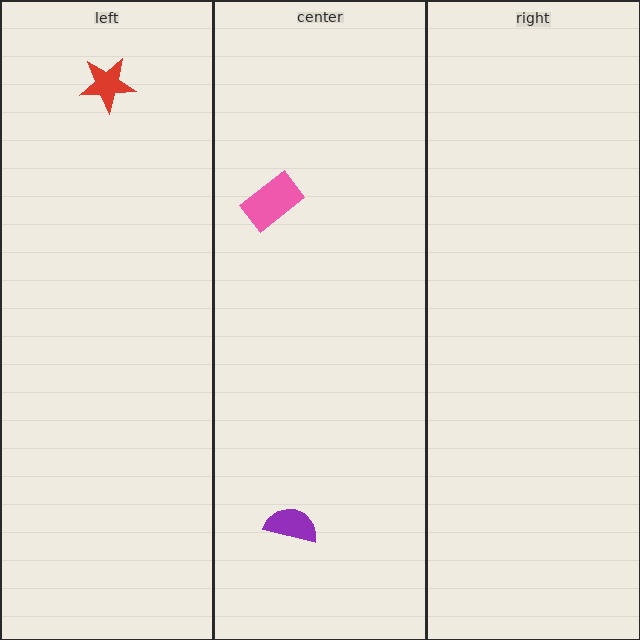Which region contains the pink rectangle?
The center region.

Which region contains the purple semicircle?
The center region.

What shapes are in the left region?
The red star.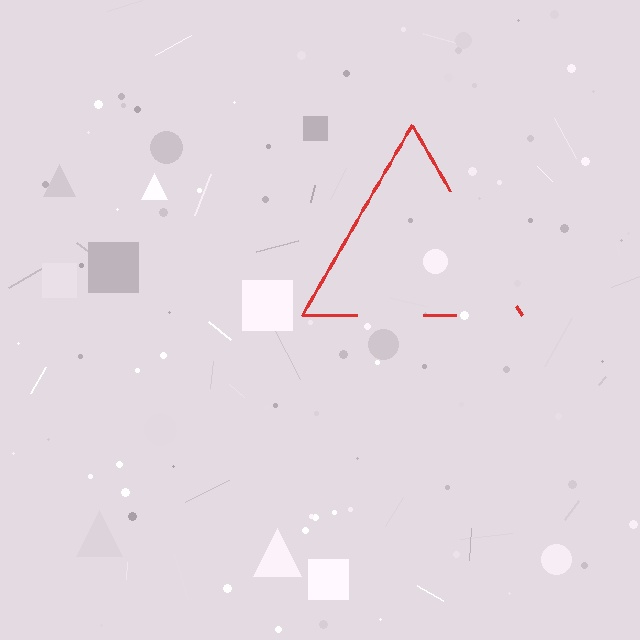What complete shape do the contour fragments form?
The contour fragments form a triangle.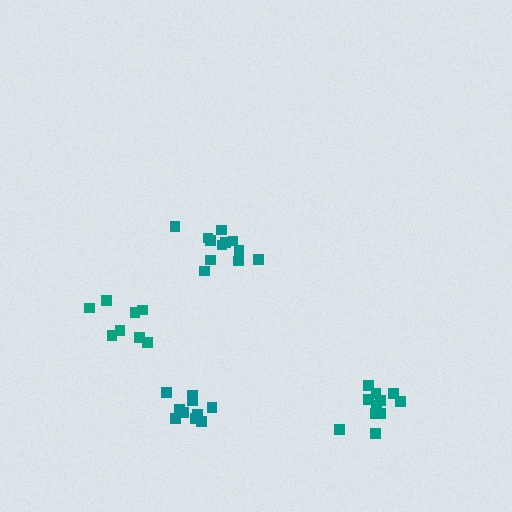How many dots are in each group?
Group 1: 12 dots, Group 2: 10 dots, Group 3: 11 dots, Group 4: 8 dots (41 total).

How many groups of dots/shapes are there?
There are 4 groups.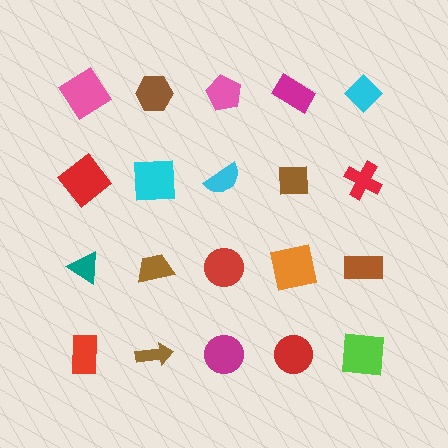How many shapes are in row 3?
5 shapes.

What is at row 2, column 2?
A cyan square.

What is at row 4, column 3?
A magenta circle.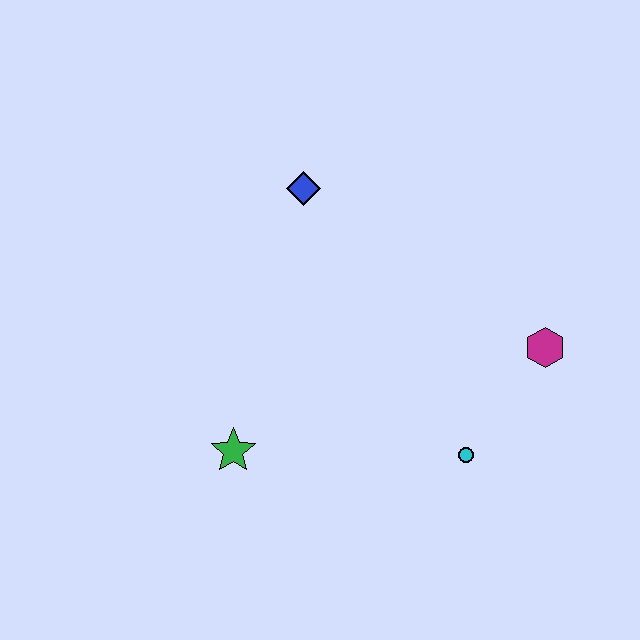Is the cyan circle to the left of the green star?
No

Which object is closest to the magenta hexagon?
The cyan circle is closest to the magenta hexagon.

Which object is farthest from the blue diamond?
The cyan circle is farthest from the blue diamond.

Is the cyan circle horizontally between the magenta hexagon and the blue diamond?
Yes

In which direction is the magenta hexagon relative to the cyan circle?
The magenta hexagon is above the cyan circle.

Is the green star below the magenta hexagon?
Yes